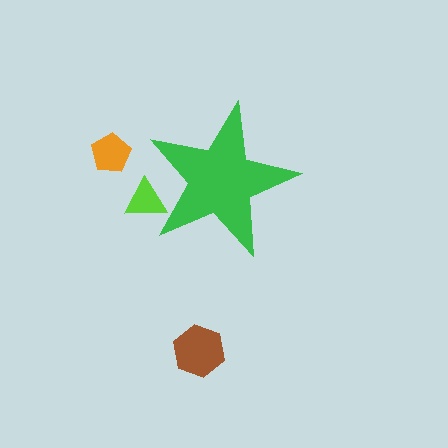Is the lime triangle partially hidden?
Yes, the lime triangle is partially hidden behind the green star.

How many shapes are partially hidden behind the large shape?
1 shape is partially hidden.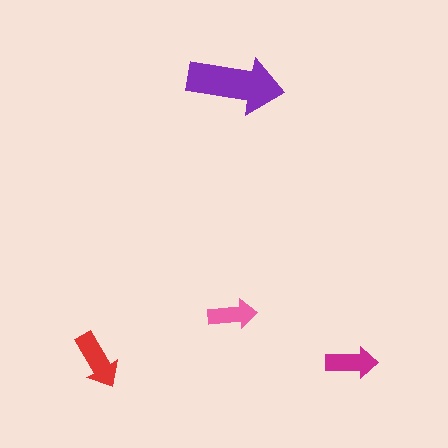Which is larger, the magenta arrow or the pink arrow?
The magenta one.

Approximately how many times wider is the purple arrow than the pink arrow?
About 2 times wider.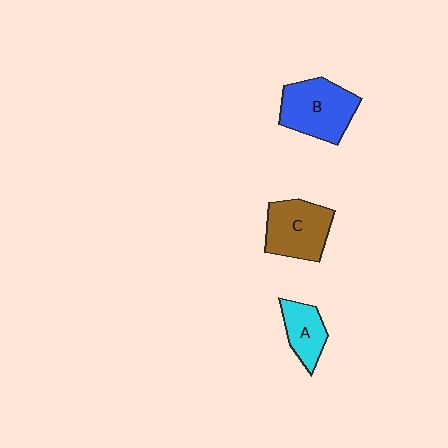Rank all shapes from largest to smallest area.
From largest to smallest: B (blue), C (brown), A (cyan).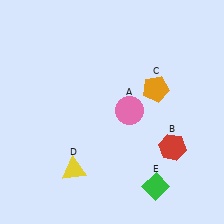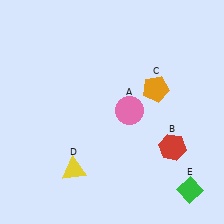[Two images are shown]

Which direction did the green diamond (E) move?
The green diamond (E) moved right.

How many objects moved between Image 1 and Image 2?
1 object moved between the two images.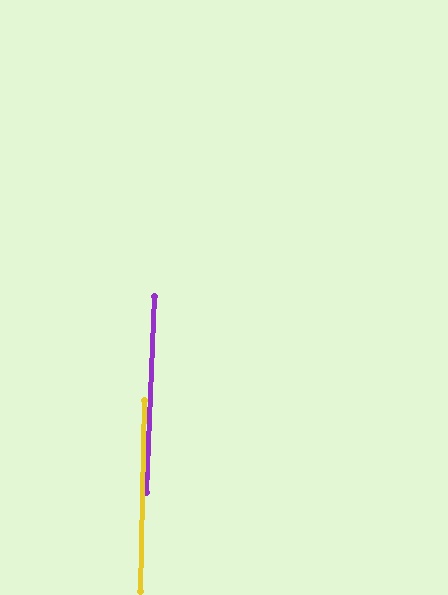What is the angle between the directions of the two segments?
Approximately 1 degree.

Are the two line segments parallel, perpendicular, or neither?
Parallel — their directions differ by only 1.0°.